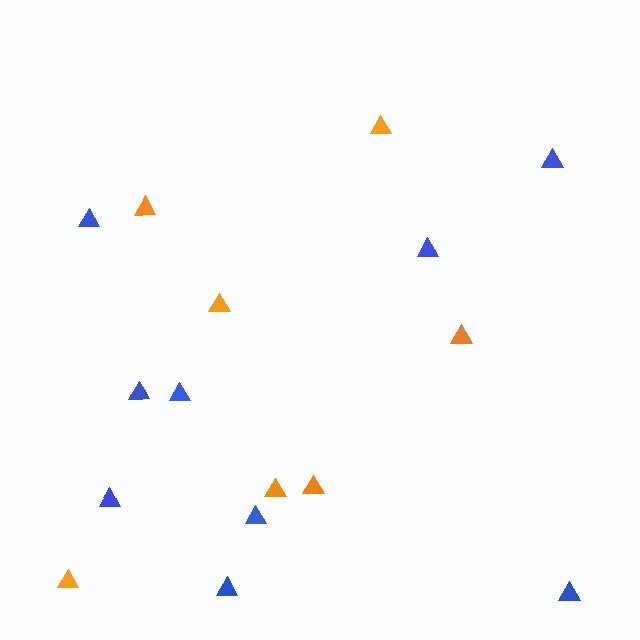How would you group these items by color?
There are 2 groups: one group of orange triangles (7) and one group of blue triangles (9).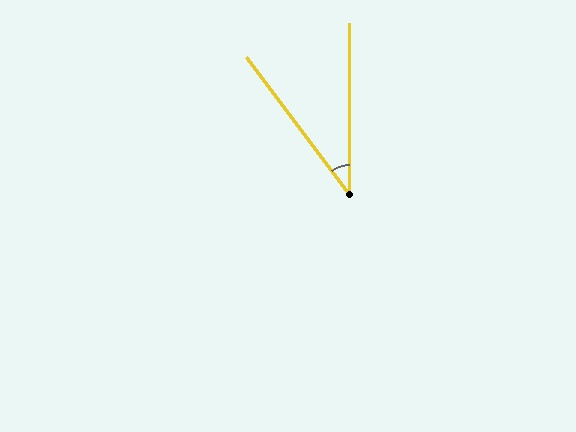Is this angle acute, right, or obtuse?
It is acute.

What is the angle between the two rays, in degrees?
Approximately 37 degrees.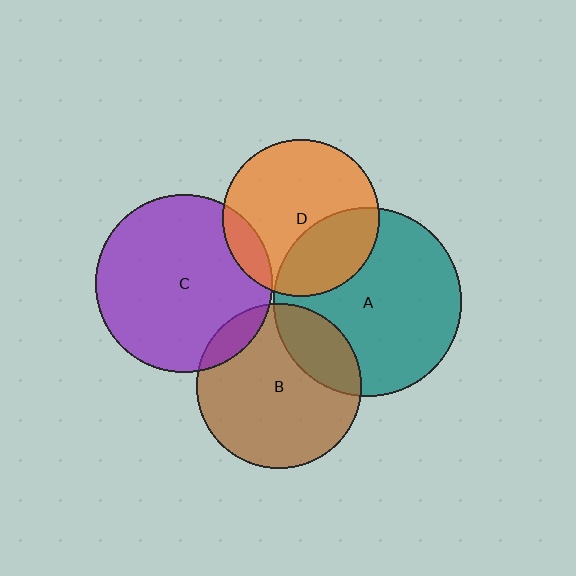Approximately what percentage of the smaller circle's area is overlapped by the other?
Approximately 10%.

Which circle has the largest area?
Circle A (teal).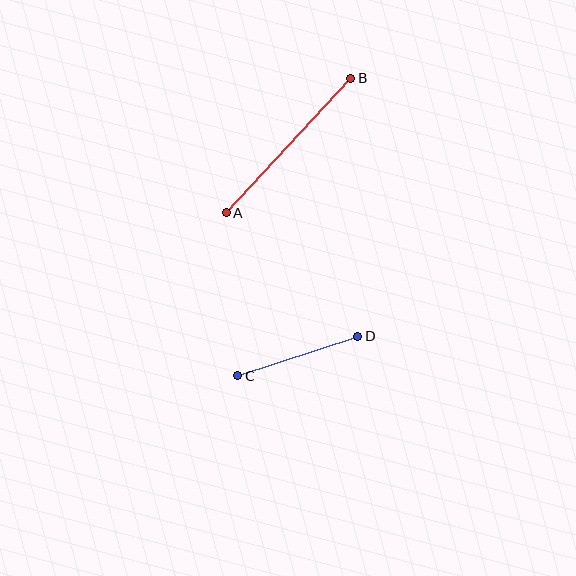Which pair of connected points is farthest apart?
Points A and B are farthest apart.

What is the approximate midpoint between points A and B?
The midpoint is at approximately (288, 146) pixels.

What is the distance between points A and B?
The distance is approximately 183 pixels.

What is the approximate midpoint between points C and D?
The midpoint is at approximately (298, 356) pixels.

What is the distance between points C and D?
The distance is approximately 126 pixels.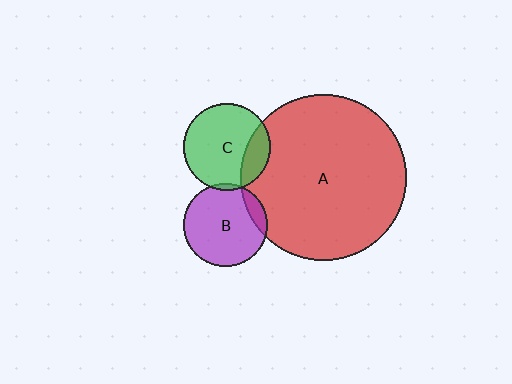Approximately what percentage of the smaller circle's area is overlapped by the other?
Approximately 5%.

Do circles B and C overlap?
Yes.